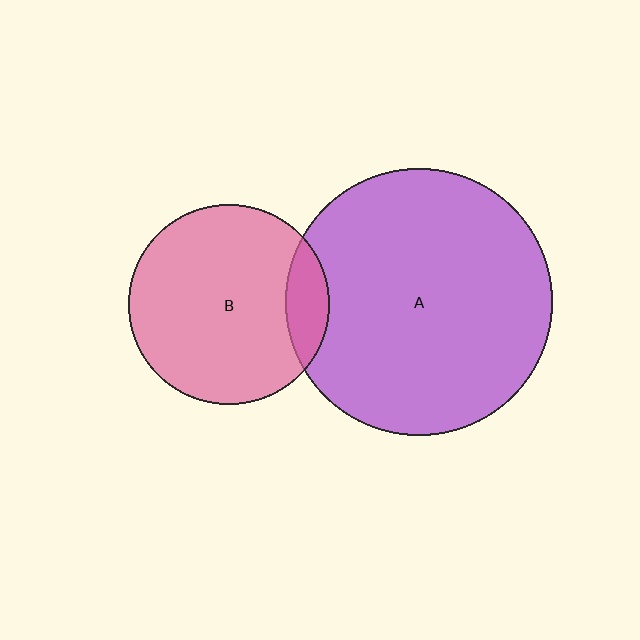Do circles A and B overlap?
Yes.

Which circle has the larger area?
Circle A (purple).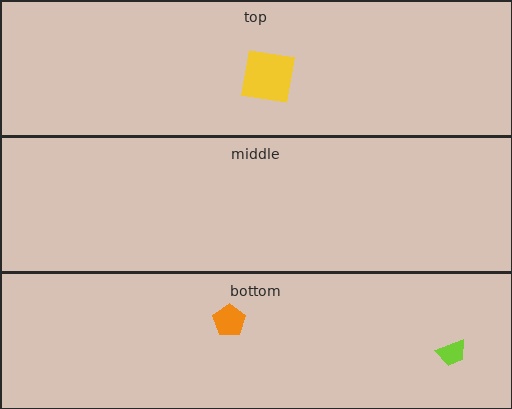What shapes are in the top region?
The yellow square.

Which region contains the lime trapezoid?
The bottom region.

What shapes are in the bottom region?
The lime trapezoid, the orange pentagon.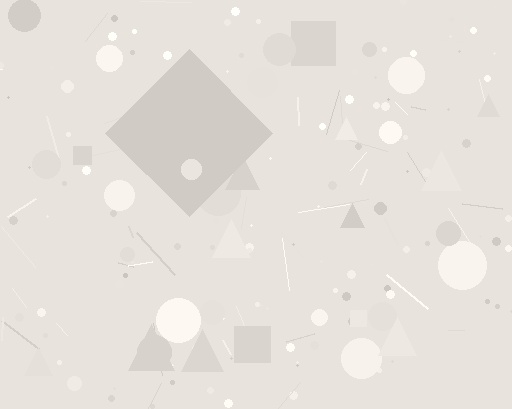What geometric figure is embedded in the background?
A diamond is embedded in the background.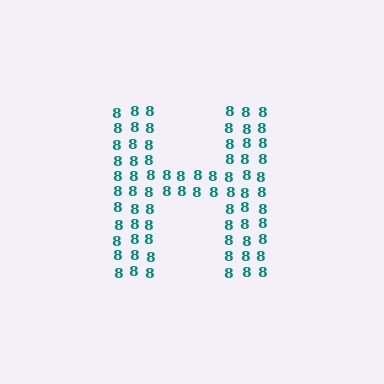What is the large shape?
The large shape is the letter H.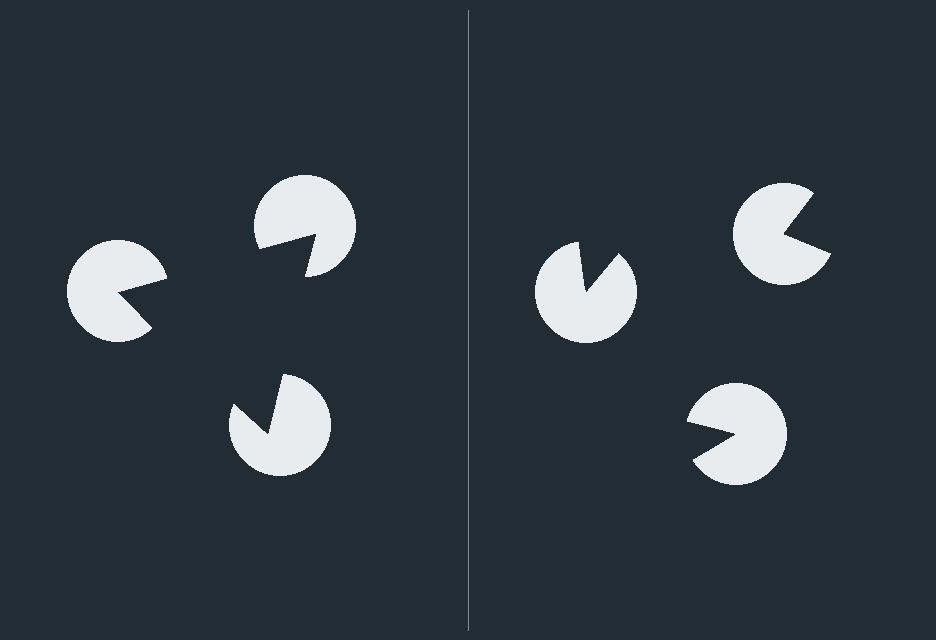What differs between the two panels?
The pac-man discs are positioned identically on both sides; only the wedge orientations differ. On the left they align to a triangle; on the right they are misaligned.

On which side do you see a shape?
An illusory triangle appears on the left side. On the right side the wedge cuts are rotated, so no coherent shape forms.